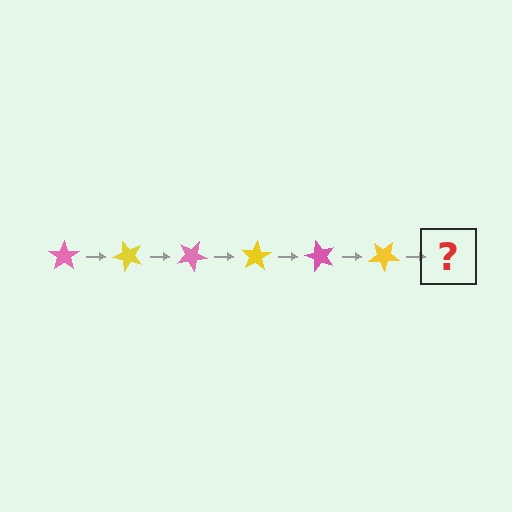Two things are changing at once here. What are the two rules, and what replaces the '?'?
The two rules are that it rotates 50 degrees each step and the color cycles through pink and yellow. The '?' should be a pink star, rotated 300 degrees from the start.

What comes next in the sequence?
The next element should be a pink star, rotated 300 degrees from the start.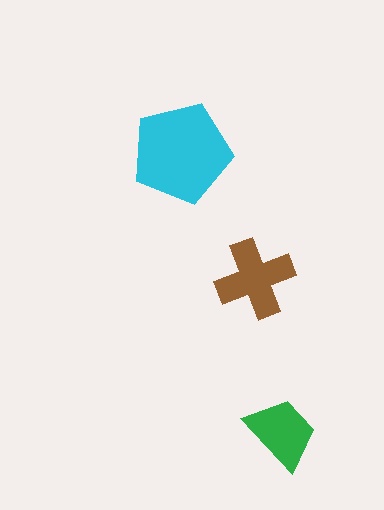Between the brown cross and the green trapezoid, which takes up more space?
The brown cross.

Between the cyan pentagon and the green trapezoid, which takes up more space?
The cyan pentagon.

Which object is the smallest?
The green trapezoid.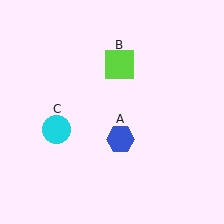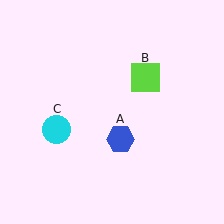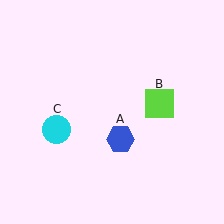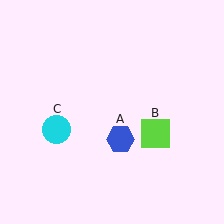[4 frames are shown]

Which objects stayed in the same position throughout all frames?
Blue hexagon (object A) and cyan circle (object C) remained stationary.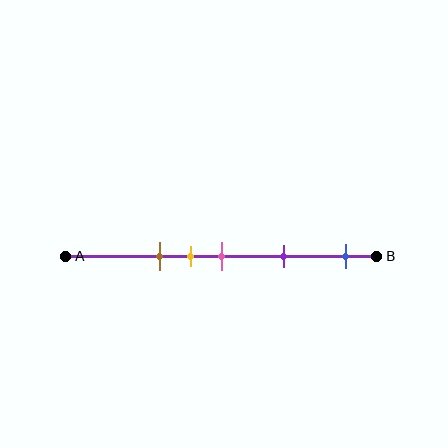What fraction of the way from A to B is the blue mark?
The blue mark is approximately 90% (0.9) of the way from A to B.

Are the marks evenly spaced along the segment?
No, the marks are not evenly spaced.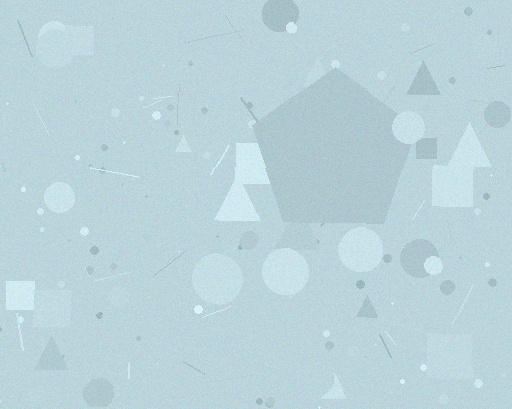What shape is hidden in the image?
A pentagon is hidden in the image.